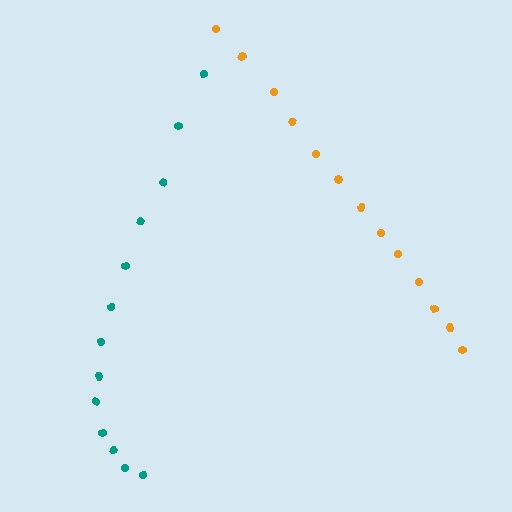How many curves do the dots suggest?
There are 2 distinct paths.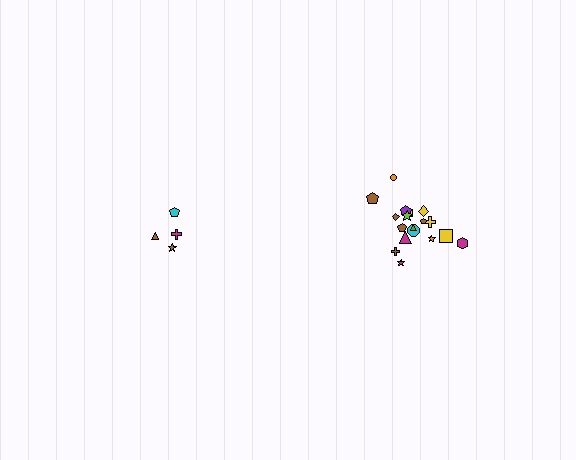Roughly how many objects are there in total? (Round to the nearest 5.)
Roughly 20 objects in total.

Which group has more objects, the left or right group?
The right group.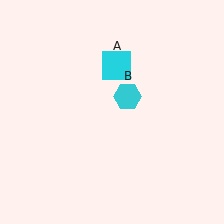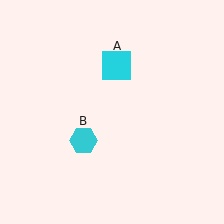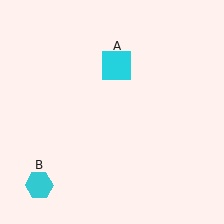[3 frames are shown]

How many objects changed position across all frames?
1 object changed position: cyan hexagon (object B).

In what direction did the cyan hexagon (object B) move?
The cyan hexagon (object B) moved down and to the left.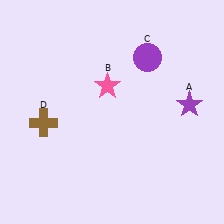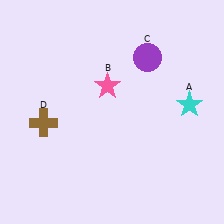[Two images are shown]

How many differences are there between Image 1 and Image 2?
There is 1 difference between the two images.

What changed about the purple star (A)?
In Image 1, A is purple. In Image 2, it changed to cyan.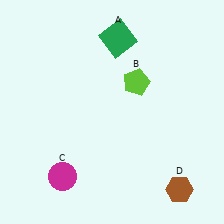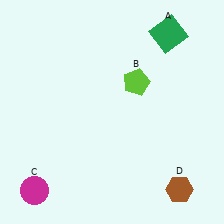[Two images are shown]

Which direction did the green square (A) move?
The green square (A) moved right.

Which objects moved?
The objects that moved are: the green square (A), the magenta circle (C).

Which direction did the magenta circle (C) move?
The magenta circle (C) moved left.